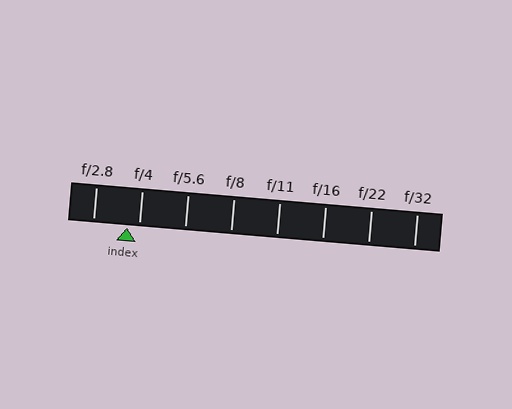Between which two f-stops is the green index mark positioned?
The index mark is between f/2.8 and f/4.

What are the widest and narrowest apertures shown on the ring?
The widest aperture shown is f/2.8 and the narrowest is f/32.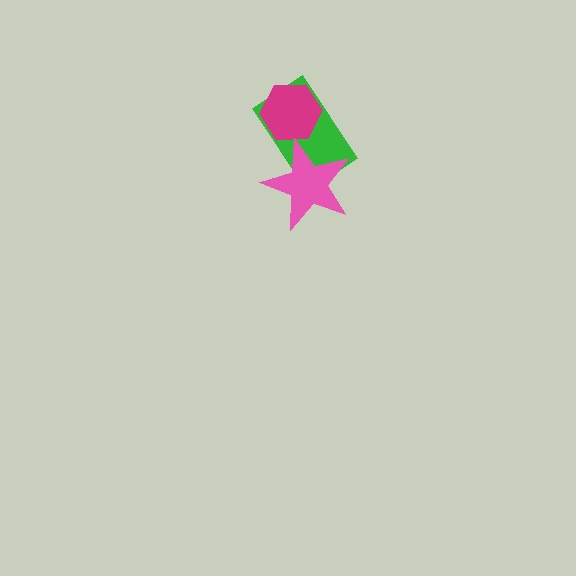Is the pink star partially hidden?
No, no other shape covers it.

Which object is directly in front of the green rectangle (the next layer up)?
The magenta hexagon is directly in front of the green rectangle.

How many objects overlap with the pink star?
1 object overlaps with the pink star.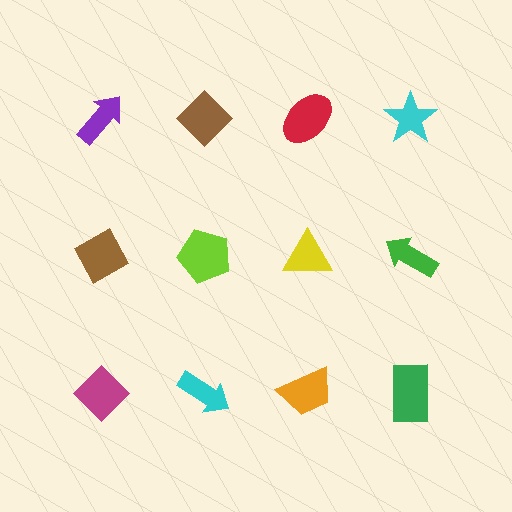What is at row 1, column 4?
A cyan star.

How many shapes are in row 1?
4 shapes.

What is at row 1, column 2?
A brown diamond.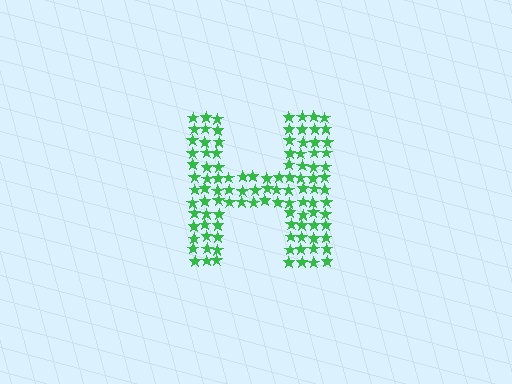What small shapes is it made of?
It is made of small stars.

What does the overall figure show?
The overall figure shows the letter H.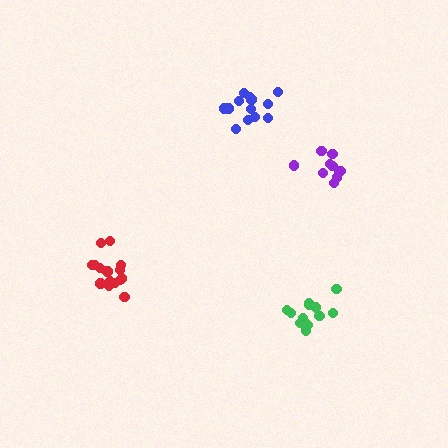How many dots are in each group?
Group 1: 15 dots, Group 2: 10 dots, Group 3: 14 dots, Group 4: 13 dots (52 total).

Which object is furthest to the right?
The purple cluster is rightmost.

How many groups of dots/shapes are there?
There are 4 groups.